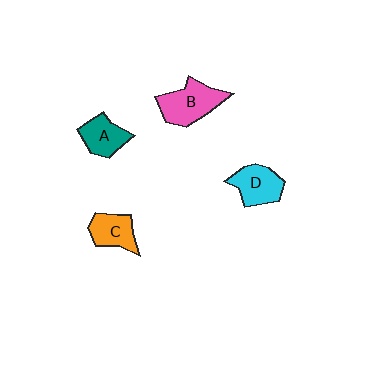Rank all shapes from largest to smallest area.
From largest to smallest: B (pink), D (cyan), A (teal), C (orange).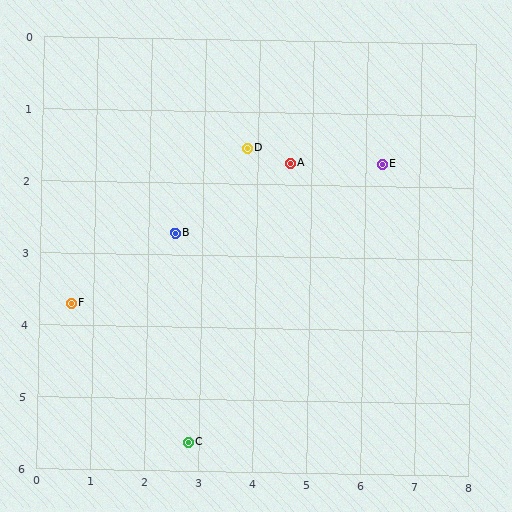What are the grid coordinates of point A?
Point A is at approximately (4.6, 1.7).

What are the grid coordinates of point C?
Point C is at approximately (2.8, 5.6).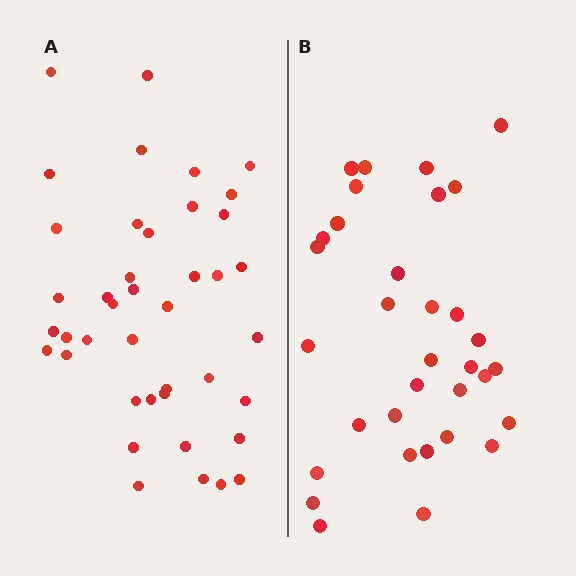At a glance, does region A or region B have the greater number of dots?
Region A (the left region) has more dots.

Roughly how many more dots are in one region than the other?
Region A has roughly 8 or so more dots than region B.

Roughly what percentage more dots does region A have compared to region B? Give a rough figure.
About 25% more.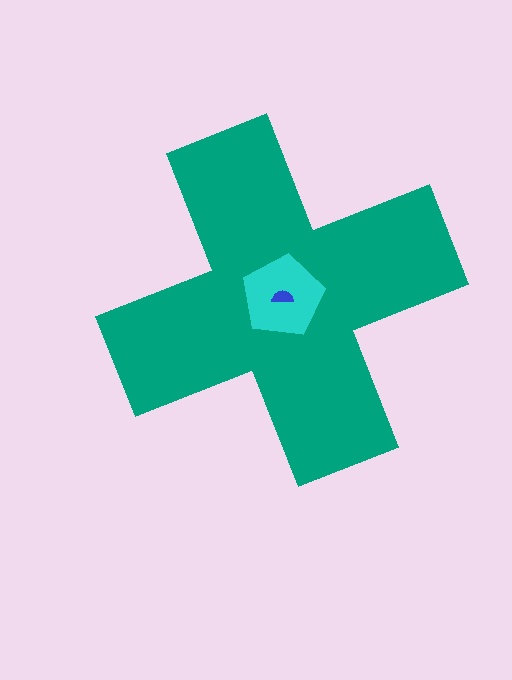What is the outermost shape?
The teal cross.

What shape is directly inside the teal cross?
The cyan pentagon.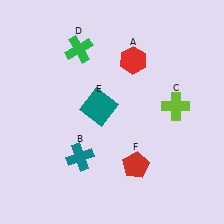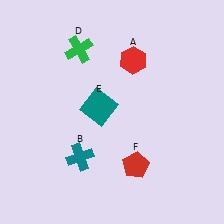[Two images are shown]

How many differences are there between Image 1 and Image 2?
There is 1 difference between the two images.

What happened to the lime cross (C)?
The lime cross (C) was removed in Image 2. It was in the top-right area of Image 1.